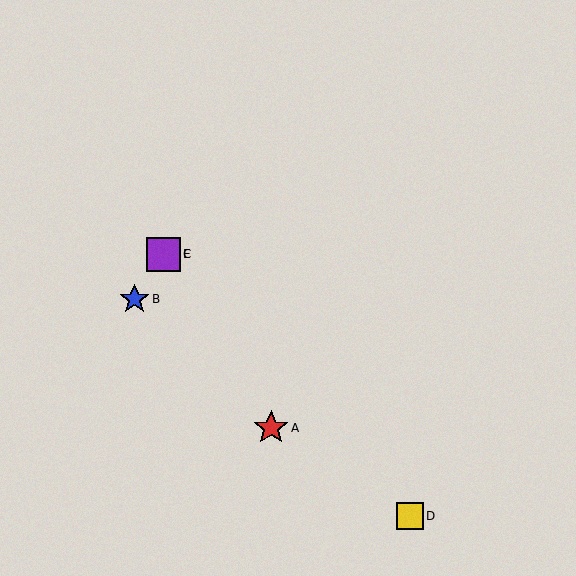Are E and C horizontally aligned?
Yes, both are at y≈254.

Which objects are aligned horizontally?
Objects C, E are aligned horizontally.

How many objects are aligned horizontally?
2 objects (C, E) are aligned horizontally.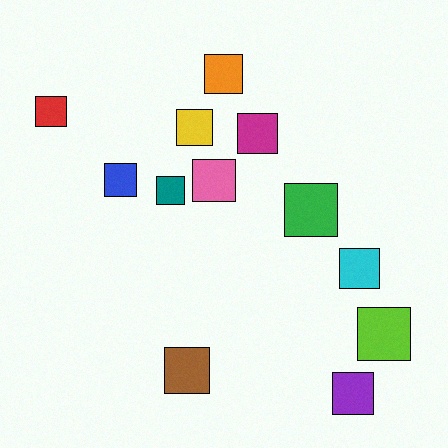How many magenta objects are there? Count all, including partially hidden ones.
There is 1 magenta object.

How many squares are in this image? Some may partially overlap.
There are 12 squares.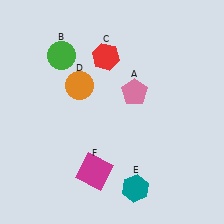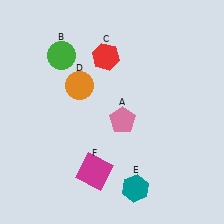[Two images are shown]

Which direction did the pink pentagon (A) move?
The pink pentagon (A) moved down.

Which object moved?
The pink pentagon (A) moved down.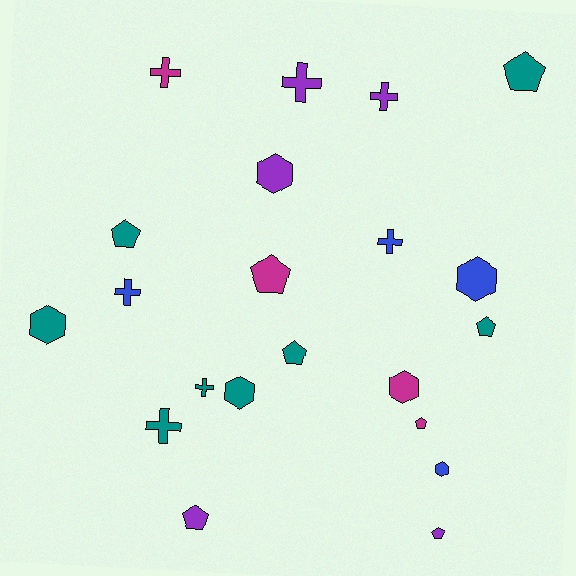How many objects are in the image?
There are 21 objects.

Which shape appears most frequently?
Pentagon, with 8 objects.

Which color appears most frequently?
Teal, with 8 objects.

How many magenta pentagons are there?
There are 2 magenta pentagons.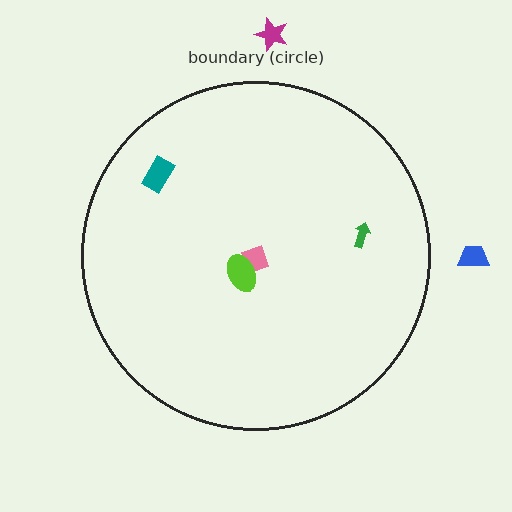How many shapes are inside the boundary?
4 inside, 2 outside.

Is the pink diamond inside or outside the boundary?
Inside.